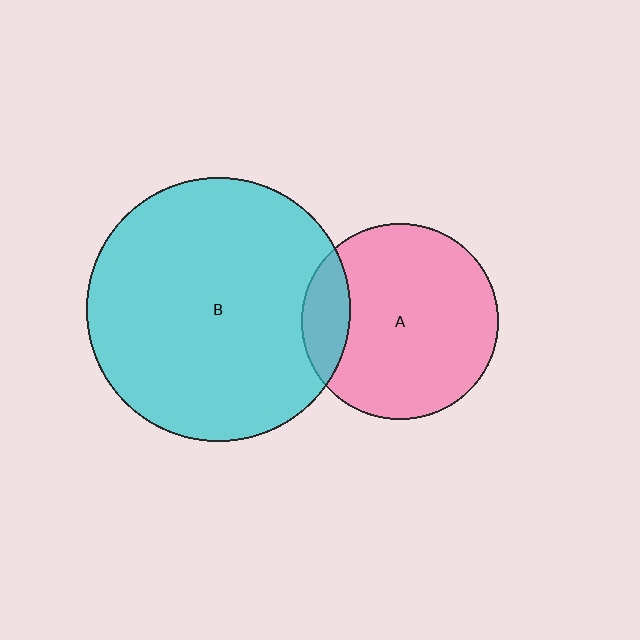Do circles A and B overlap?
Yes.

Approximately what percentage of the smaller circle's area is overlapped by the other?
Approximately 15%.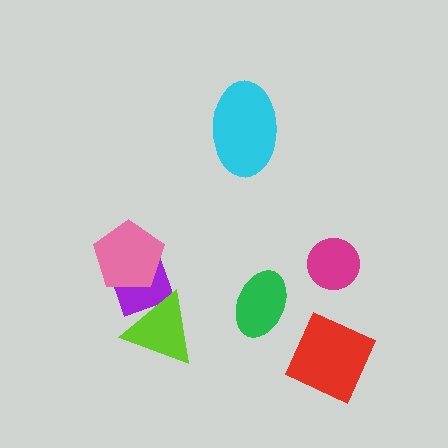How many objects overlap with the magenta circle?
0 objects overlap with the magenta circle.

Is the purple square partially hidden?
Yes, it is partially covered by another shape.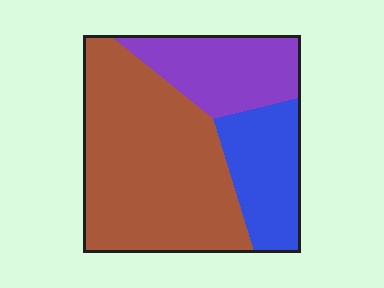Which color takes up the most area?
Brown, at roughly 55%.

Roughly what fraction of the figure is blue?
Blue covers about 20% of the figure.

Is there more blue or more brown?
Brown.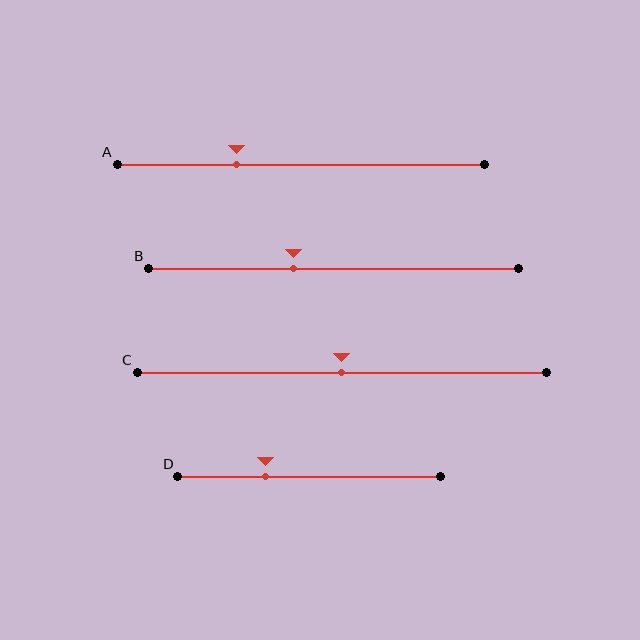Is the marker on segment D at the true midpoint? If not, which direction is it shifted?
No, the marker on segment D is shifted to the left by about 17% of the segment length.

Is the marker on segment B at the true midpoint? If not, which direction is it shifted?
No, the marker on segment B is shifted to the left by about 11% of the segment length.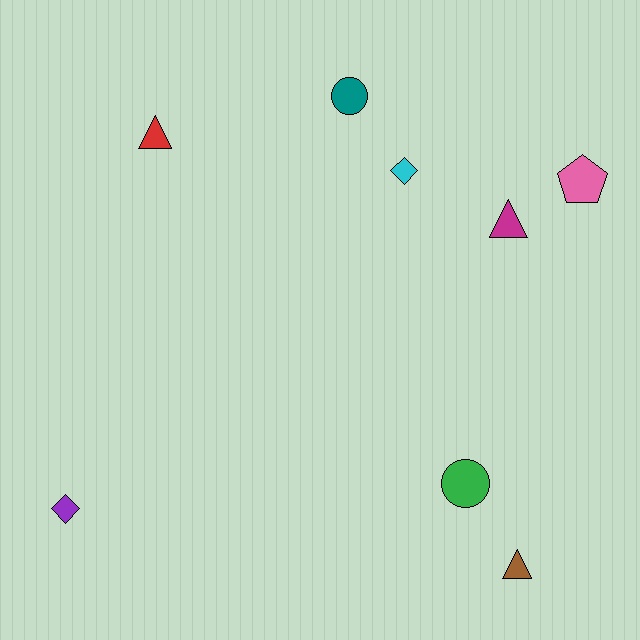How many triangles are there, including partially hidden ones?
There are 3 triangles.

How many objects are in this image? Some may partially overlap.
There are 8 objects.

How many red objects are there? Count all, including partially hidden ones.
There is 1 red object.